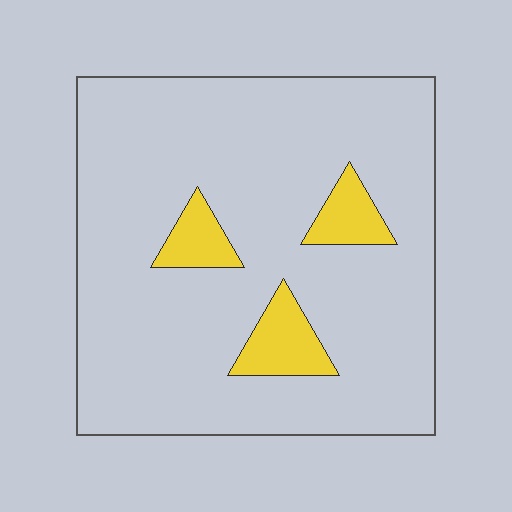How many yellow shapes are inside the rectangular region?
3.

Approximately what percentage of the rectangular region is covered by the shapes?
Approximately 10%.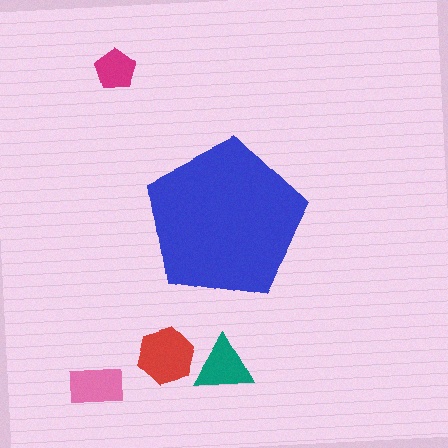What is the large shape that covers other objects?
A blue pentagon.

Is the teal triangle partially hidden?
No, the teal triangle is fully visible.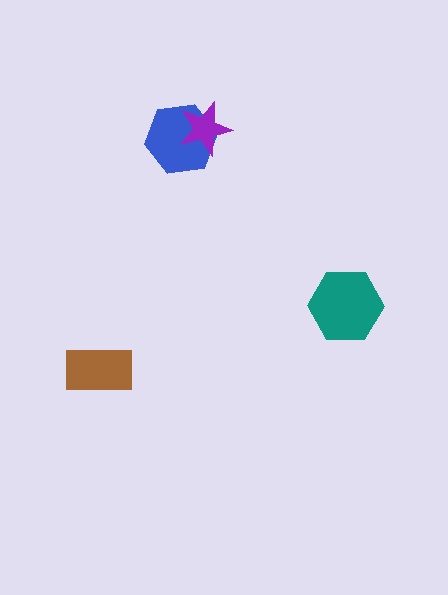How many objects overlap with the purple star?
1 object overlaps with the purple star.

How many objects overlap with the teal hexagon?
0 objects overlap with the teal hexagon.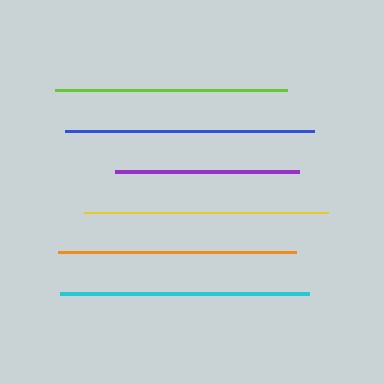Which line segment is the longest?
The blue line is the longest at approximately 249 pixels.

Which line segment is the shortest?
The purple line is the shortest at approximately 183 pixels.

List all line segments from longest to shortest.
From longest to shortest: blue, cyan, yellow, orange, lime, purple.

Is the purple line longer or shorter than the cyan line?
The cyan line is longer than the purple line.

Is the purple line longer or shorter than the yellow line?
The yellow line is longer than the purple line.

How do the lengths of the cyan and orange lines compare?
The cyan and orange lines are approximately the same length.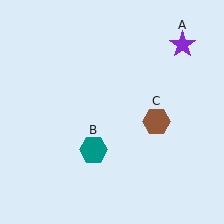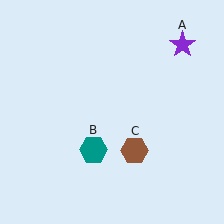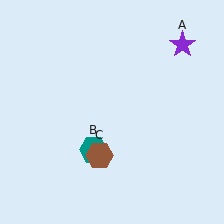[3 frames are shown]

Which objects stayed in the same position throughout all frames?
Purple star (object A) and teal hexagon (object B) remained stationary.